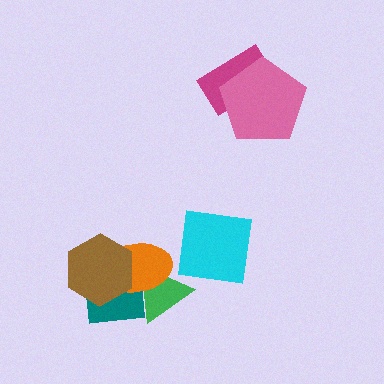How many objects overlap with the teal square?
3 objects overlap with the teal square.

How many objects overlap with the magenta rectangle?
1 object overlaps with the magenta rectangle.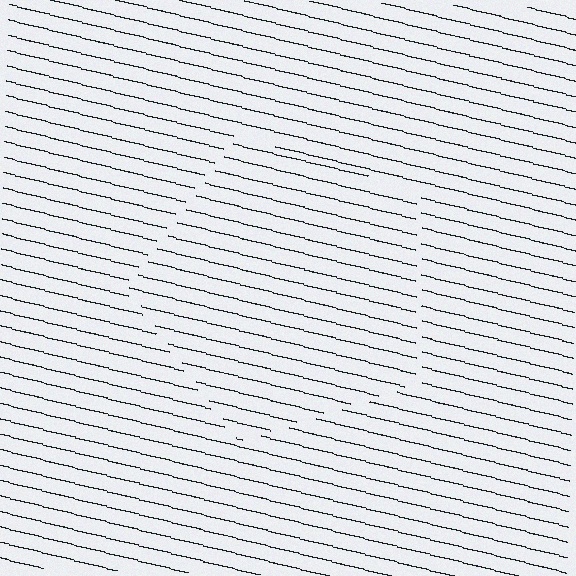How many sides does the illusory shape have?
5 sides — the line-ends trace a pentagon.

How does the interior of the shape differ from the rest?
The interior of the shape contains the same grating, shifted by half a period — the contour is defined by the phase discontinuity where line-ends from the inner and outer gratings abut.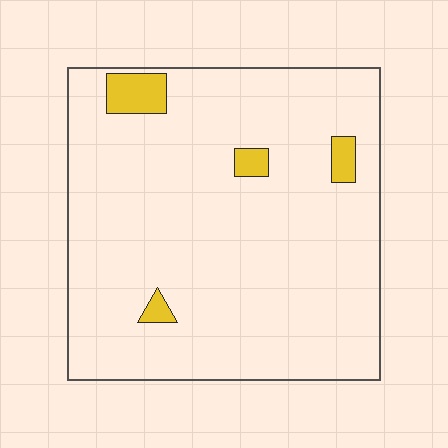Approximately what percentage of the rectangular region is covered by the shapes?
Approximately 5%.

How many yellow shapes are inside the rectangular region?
4.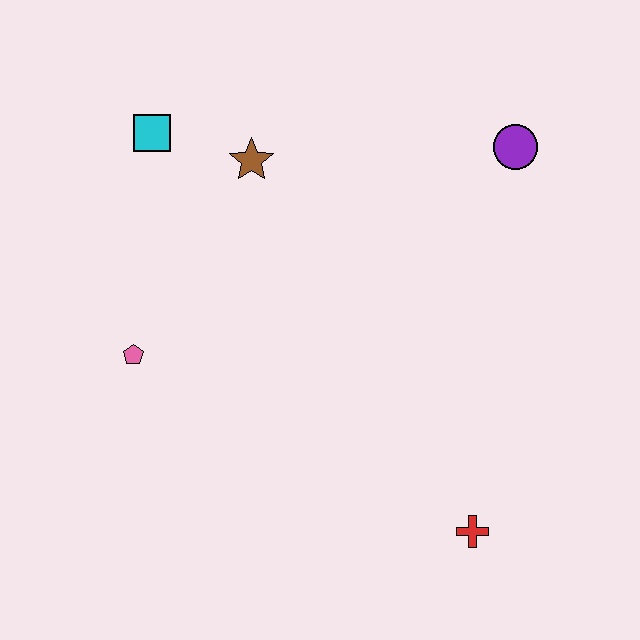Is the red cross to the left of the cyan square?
No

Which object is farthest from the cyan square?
The red cross is farthest from the cyan square.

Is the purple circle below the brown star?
No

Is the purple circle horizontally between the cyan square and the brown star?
No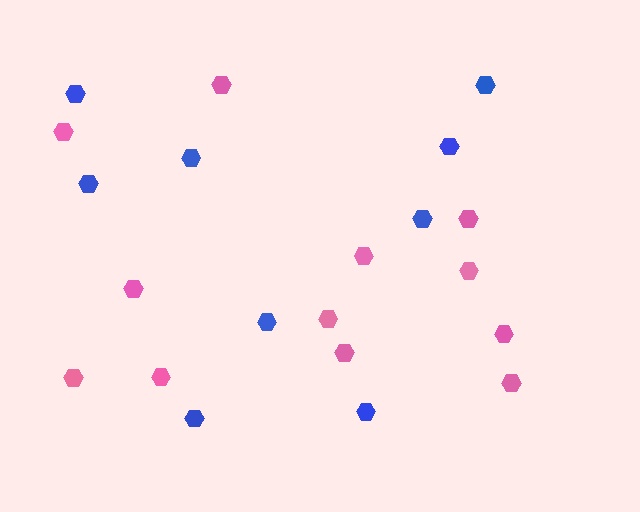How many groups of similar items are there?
There are 2 groups: one group of blue hexagons (9) and one group of pink hexagons (12).